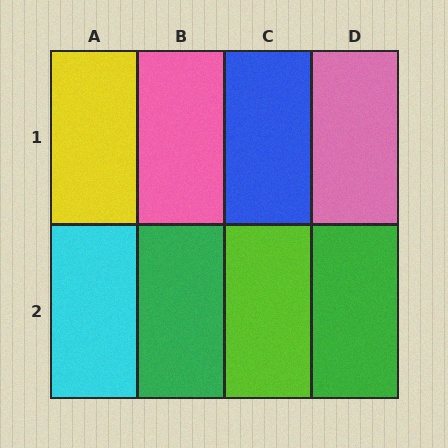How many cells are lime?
1 cell is lime.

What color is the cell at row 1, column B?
Pink.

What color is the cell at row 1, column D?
Pink.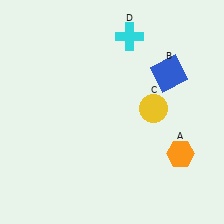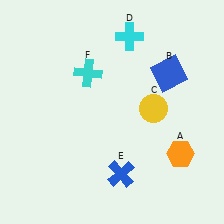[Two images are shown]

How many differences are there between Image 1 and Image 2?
There are 2 differences between the two images.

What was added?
A blue cross (E), a cyan cross (F) were added in Image 2.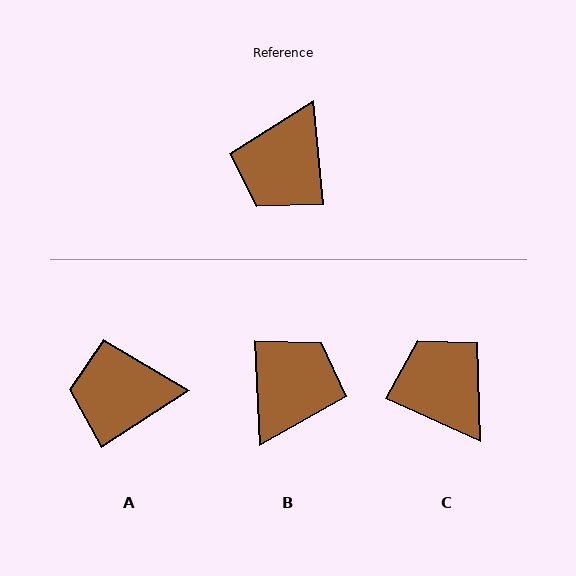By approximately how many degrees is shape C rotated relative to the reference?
Approximately 120 degrees clockwise.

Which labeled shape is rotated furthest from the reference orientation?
B, about 177 degrees away.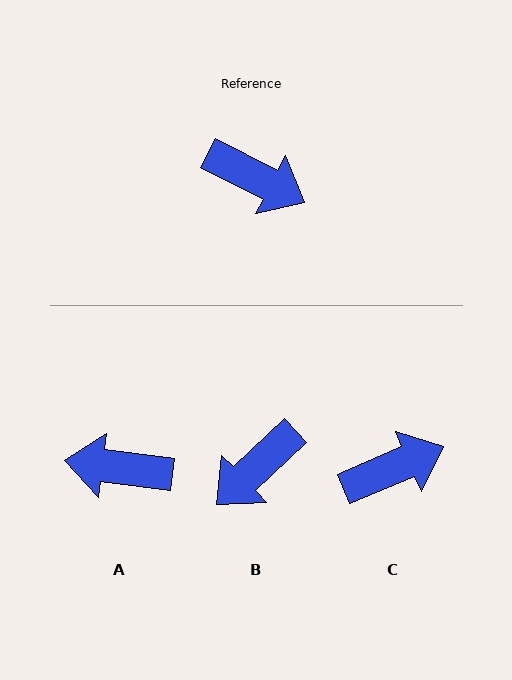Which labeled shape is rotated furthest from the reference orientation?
A, about 161 degrees away.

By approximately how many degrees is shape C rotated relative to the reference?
Approximately 50 degrees counter-clockwise.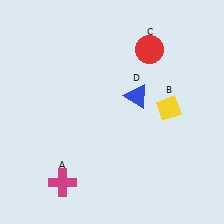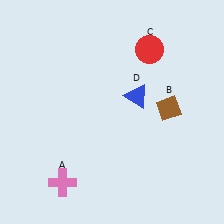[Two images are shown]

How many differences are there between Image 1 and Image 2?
There are 2 differences between the two images.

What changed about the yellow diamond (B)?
In Image 1, B is yellow. In Image 2, it changed to brown.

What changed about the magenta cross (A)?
In Image 1, A is magenta. In Image 2, it changed to pink.